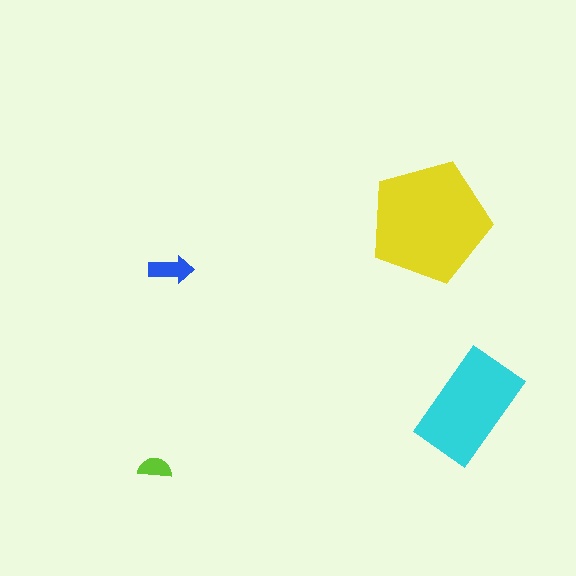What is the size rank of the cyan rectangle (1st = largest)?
2nd.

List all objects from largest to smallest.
The yellow pentagon, the cyan rectangle, the blue arrow, the lime semicircle.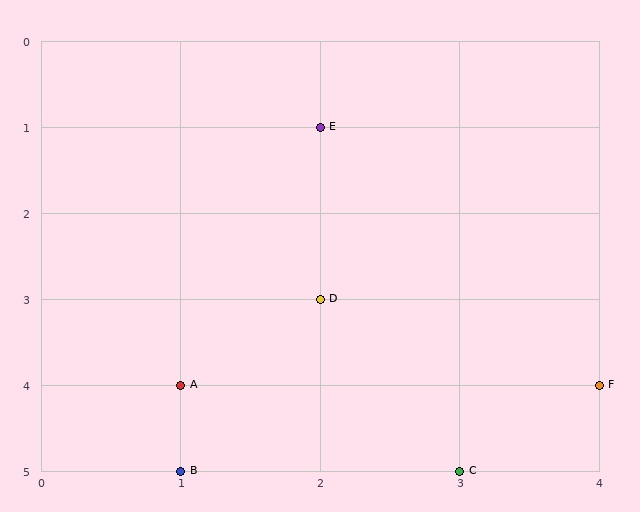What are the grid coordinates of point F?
Point F is at grid coordinates (4, 4).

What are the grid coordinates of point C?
Point C is at grid coordinates (3, 5).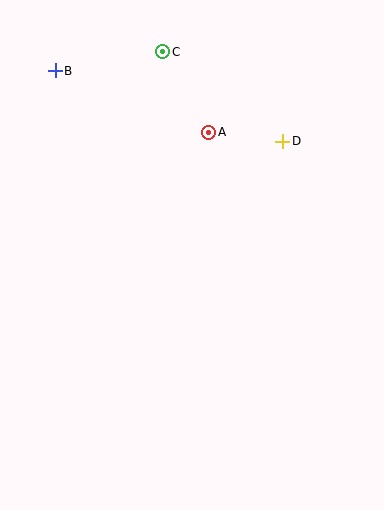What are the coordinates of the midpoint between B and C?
The midpoint between B and C is at (109, 61).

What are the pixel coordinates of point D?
Point D is at (283, 141).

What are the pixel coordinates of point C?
Point C is at (163, 52).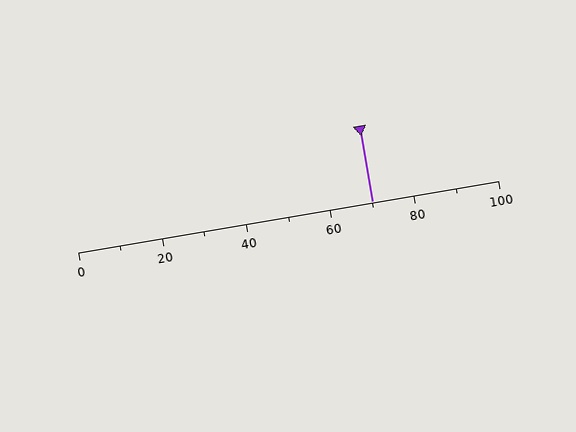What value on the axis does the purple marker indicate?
The marker indicates approximately 70.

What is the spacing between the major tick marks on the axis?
The major ticks are spaced 20 apart.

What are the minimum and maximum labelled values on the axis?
The axis runs from 0 to 100.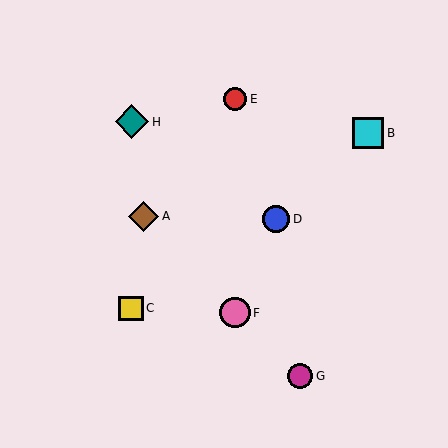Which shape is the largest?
The teal diamond (labeled H) is the largest.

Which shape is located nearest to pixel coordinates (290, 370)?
The magenta circle (labeled G) at (300, 376) is nearest to that location.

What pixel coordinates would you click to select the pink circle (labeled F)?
Click at (235, 313) to select the pink circle F.